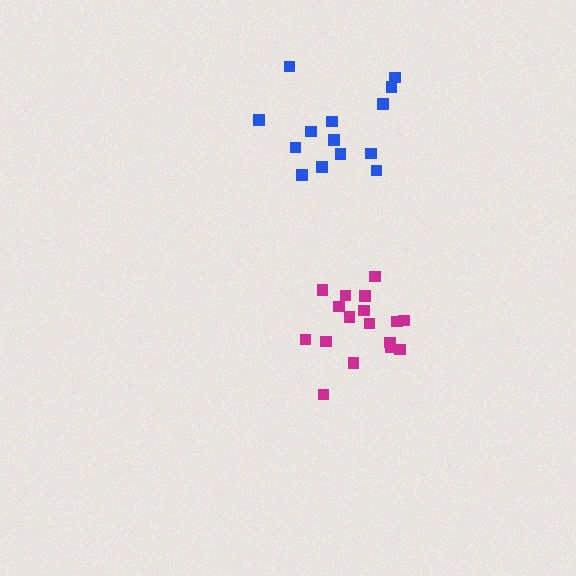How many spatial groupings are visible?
There are 2 spatial groupings.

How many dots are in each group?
Group 1: 17 dots, Group 2: 14 dots (31 total).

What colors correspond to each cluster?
The clusters are colored: magenta, blue.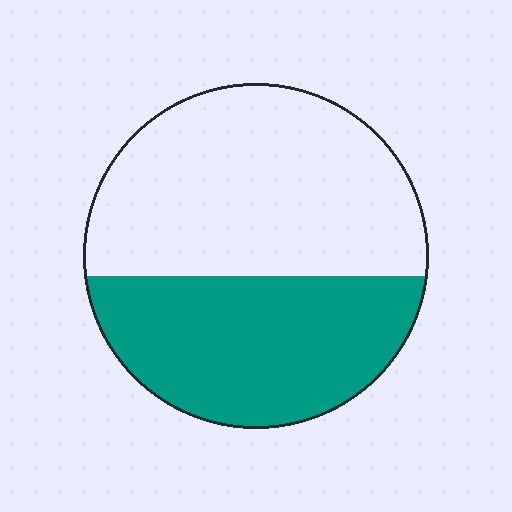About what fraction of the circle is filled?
About two fifths (2/5).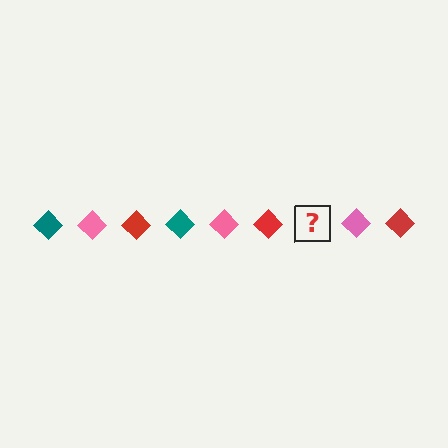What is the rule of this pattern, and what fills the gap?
The rule is that the pattern cycles through teal, pink, red diamonds. The gap should be filled with a teal diamond.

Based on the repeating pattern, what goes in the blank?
The blank should be a teal diamond.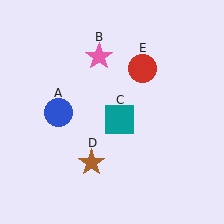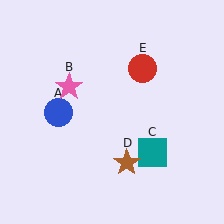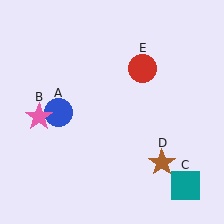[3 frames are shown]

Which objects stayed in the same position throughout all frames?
Blue circle (object A) and red circle (object E) remained stationary.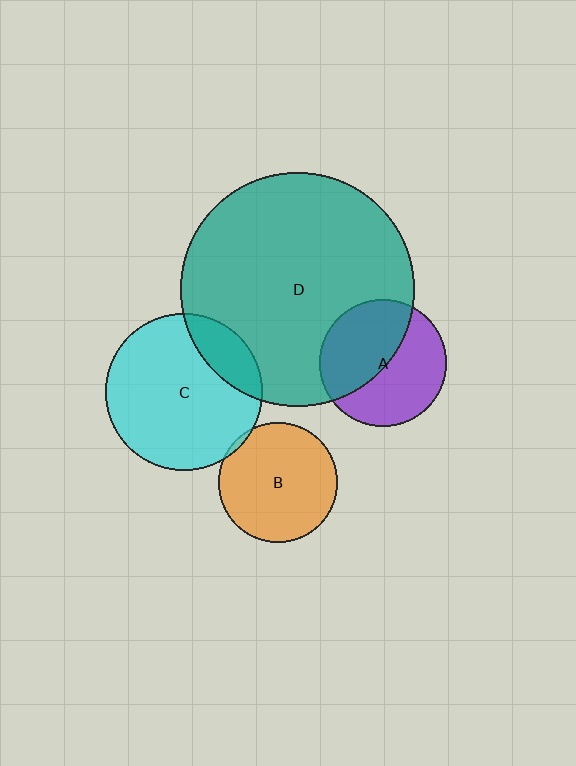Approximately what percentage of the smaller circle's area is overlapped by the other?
Approximately 5%.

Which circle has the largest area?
Circle D (teal).